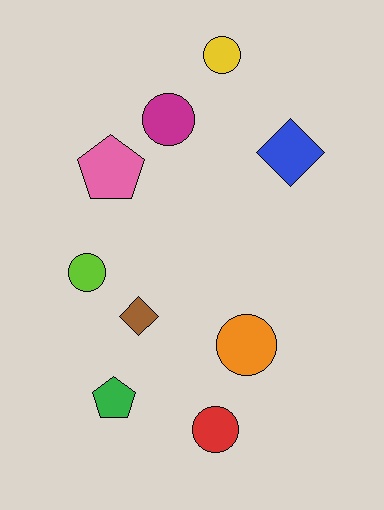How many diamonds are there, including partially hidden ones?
There are 2 diamonds.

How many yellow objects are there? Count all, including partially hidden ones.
There is 1 yellow object.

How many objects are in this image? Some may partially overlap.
There are 9 objects.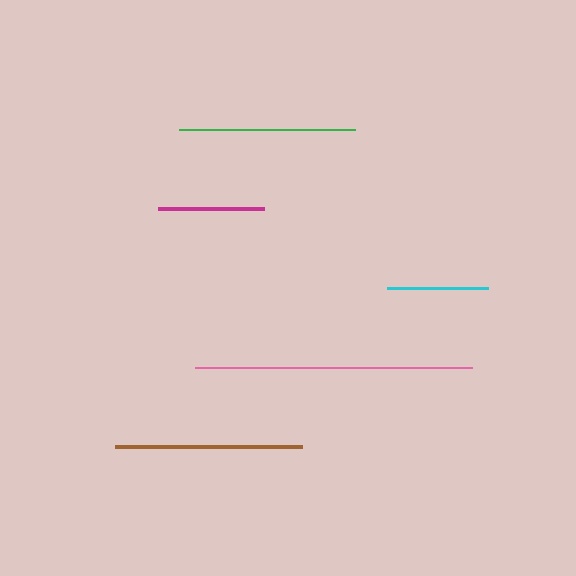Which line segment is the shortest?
The cyan line is the shortest at approximately 101 pixels.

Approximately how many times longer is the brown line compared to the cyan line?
The brown line is approximately 1.9 times the length of the cyan line.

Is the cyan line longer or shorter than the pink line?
The pink line is longer than the cyan line.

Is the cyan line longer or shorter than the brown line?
The brown line is longer than the cyan line.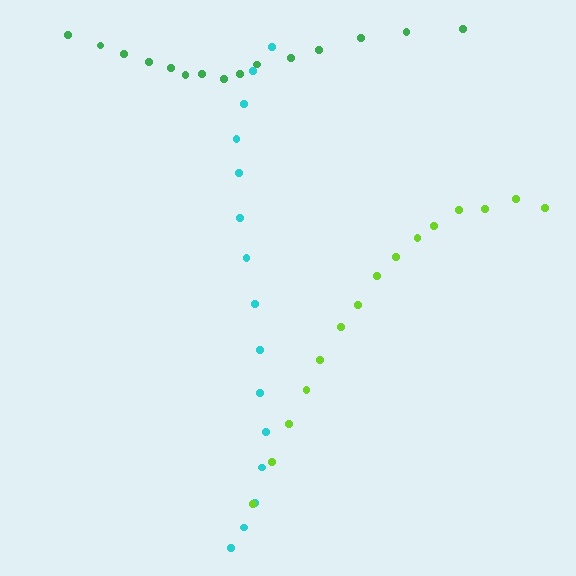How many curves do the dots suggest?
There are 3 distinct paths.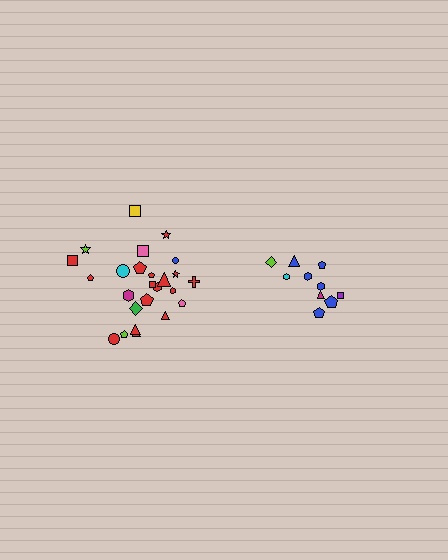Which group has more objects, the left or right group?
The left group.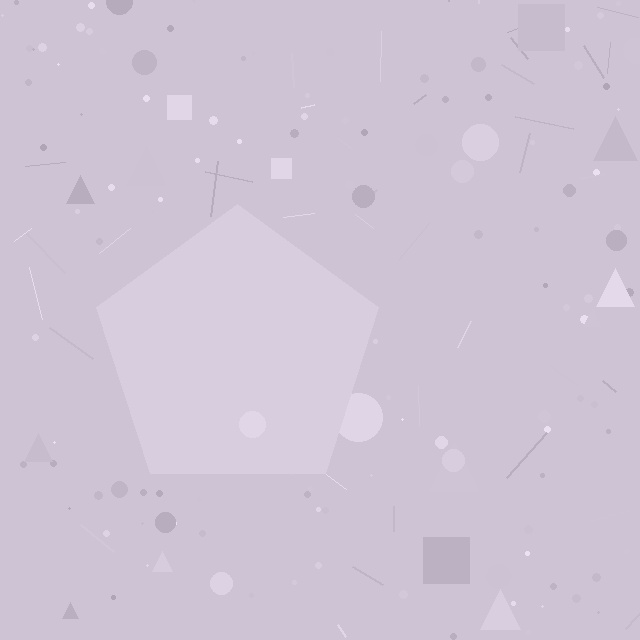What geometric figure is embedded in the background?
A pentagon is embedded in the background.